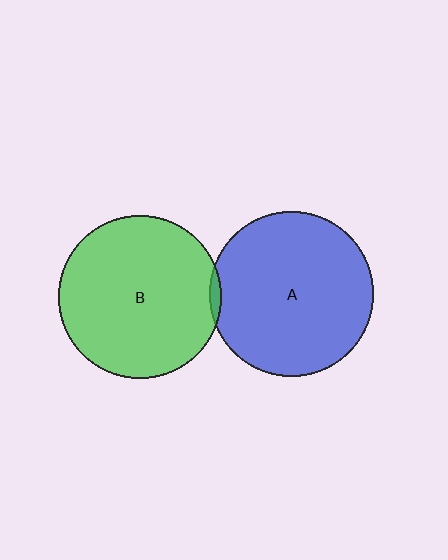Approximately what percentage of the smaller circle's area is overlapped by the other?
Approximately 5%.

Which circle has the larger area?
Circle A (blue).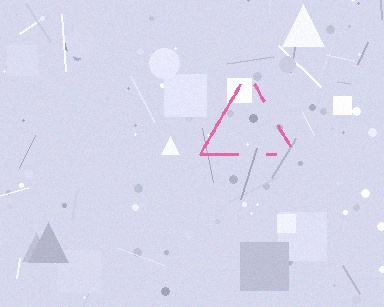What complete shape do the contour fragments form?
The contour fragments form a triangle.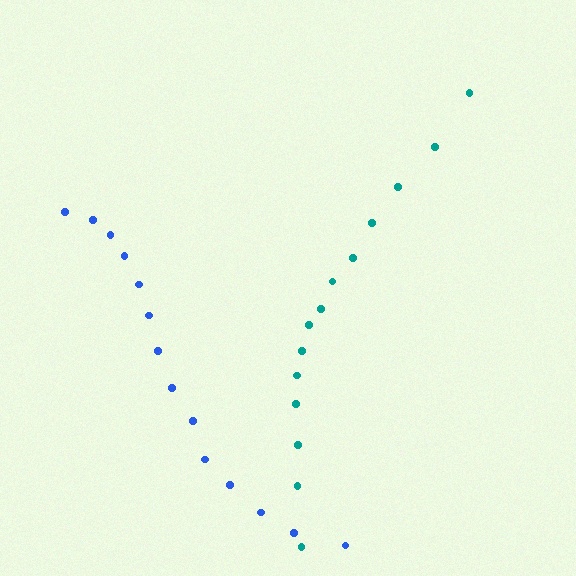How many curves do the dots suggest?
There are 2 distinct paths.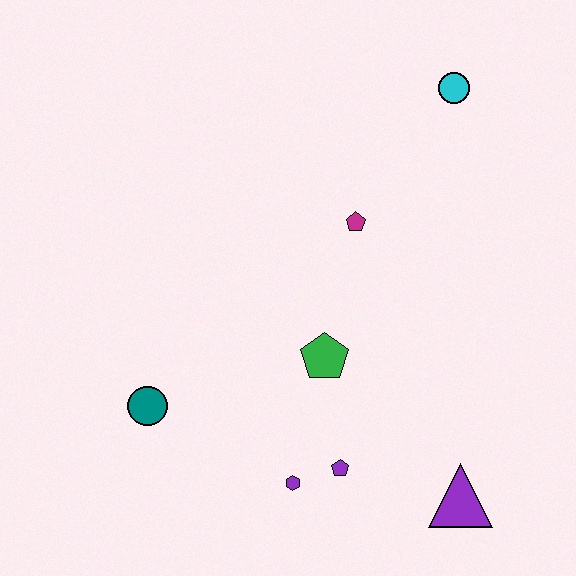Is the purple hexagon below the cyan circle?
Yes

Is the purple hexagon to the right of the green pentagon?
No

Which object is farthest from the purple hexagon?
The cyan circle is farthest from the purple hexagon.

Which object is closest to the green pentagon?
The purple pentagon is closest to the green pentagon.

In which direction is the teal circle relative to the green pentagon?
The teal circle is to the left of the green pentagon.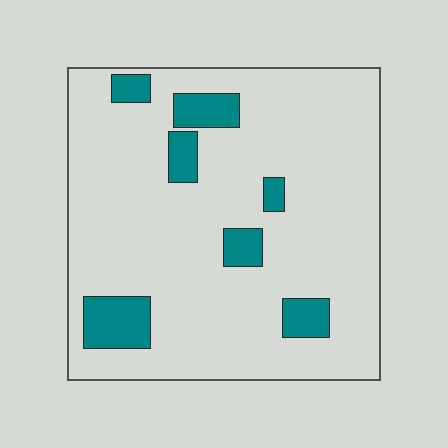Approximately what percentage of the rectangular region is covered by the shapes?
Approximately 15%.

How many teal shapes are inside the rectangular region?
7.